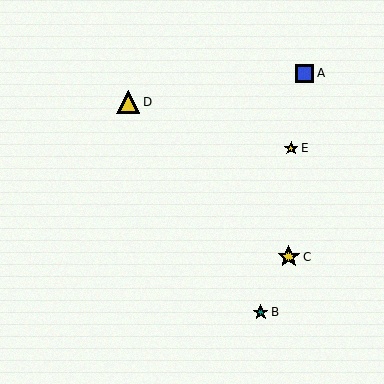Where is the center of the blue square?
The center of the blue square is at (304, 73).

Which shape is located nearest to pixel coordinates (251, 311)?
The teal star (labeled B) at (261, 312) is nearest to that location.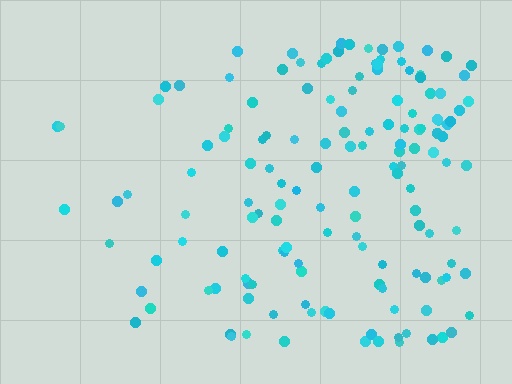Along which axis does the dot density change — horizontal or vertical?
Horizontal.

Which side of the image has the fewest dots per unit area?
The left.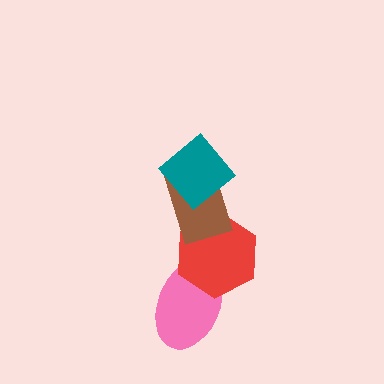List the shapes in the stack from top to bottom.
From top to bottom: the teal diamond, the brown rectangle, the red hexagon, the pink ellipse.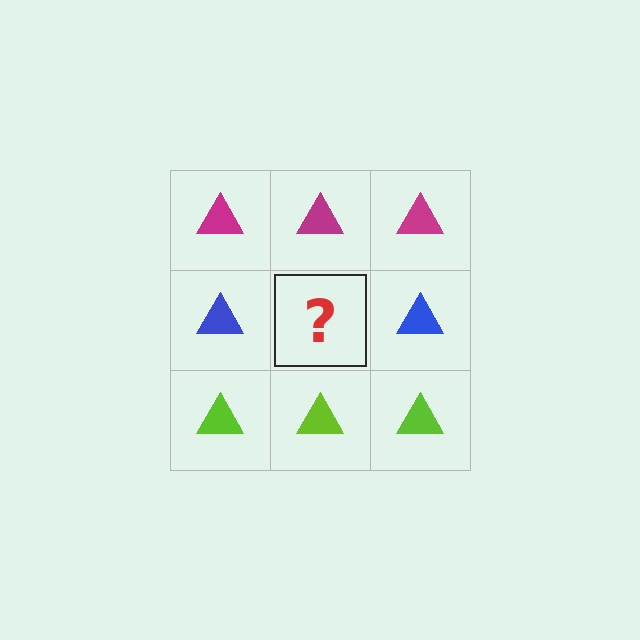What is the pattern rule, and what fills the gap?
The rule is that each row has a consistent color. The gap should be filled with a blue triangle.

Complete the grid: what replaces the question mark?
The question mark should be replaced with a blue triangle.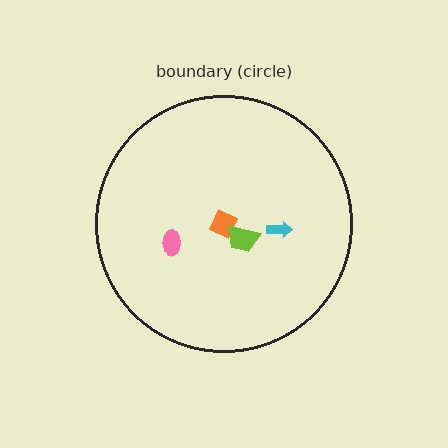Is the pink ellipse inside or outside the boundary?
Inside.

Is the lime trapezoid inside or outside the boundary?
Inside.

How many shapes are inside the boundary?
4 inside, 0 outside.